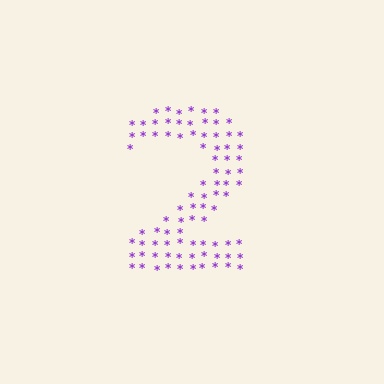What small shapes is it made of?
It is made of small asterisks.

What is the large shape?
The large shape is the digit 2.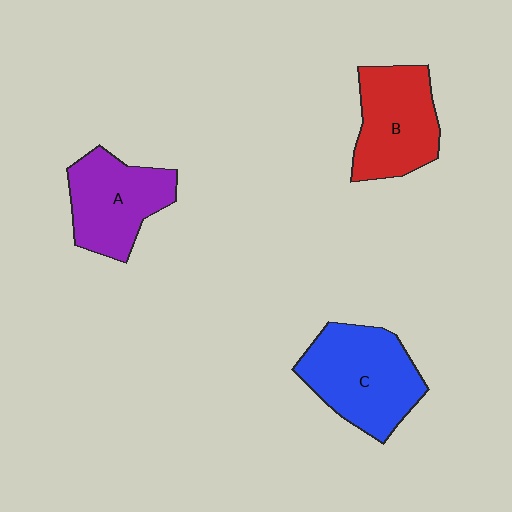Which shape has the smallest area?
Shape A (purple).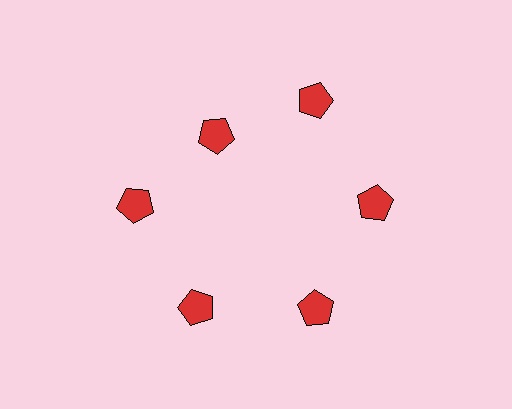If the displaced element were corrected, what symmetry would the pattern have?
It would have 6-fold rotational symmetry — the pattern would map onto itself every 60 degrees.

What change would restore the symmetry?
The symmetry would be restored by moving it outward, back onto the ring so that all 6 pentagons sit at equal angles and equal distance from the center.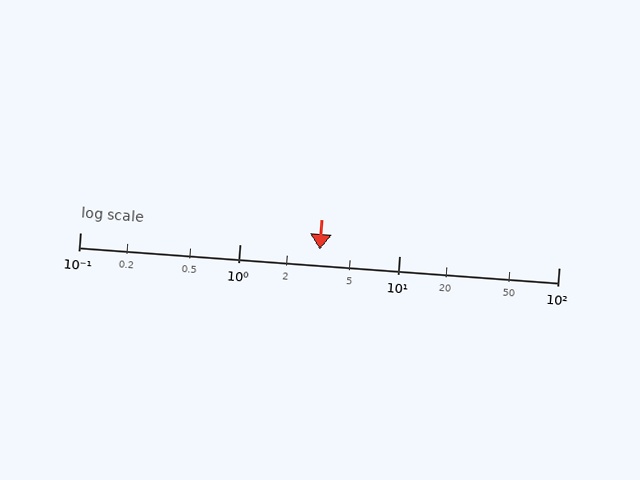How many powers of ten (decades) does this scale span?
The scale spans 3 decades, from 0.1 to 100.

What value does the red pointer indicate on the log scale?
The pointer indicates approximately 3.2.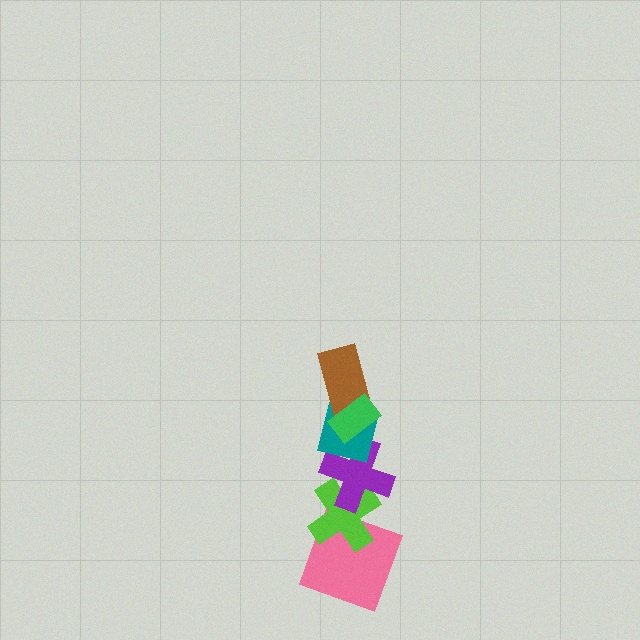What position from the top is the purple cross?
The purple cross is 4th from the top.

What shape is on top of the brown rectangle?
The green rectangle is on top of the brown rectangle.